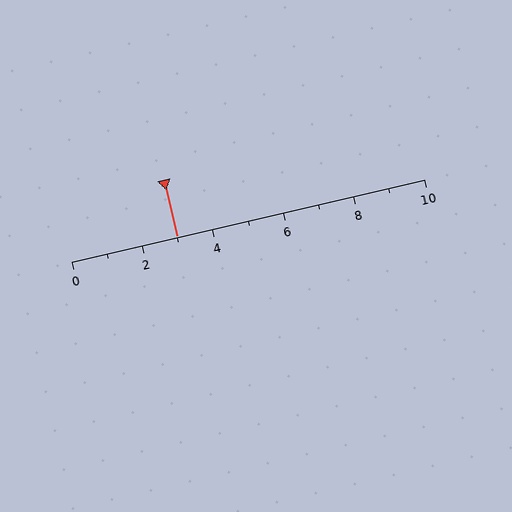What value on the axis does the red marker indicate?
The marker indicates approximately 3.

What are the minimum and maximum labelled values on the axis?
The axis runs from 0 to 10.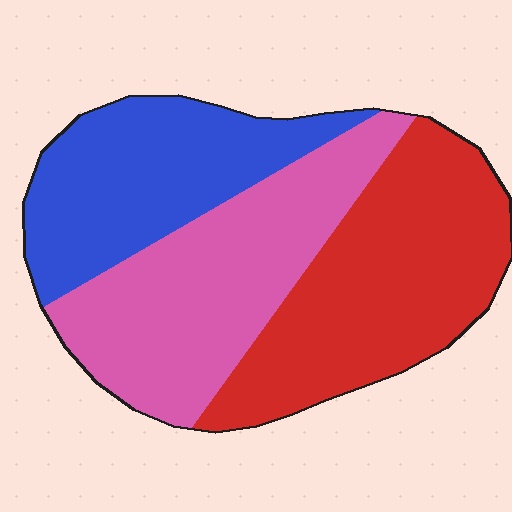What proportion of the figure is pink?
Pink covers 35% of the figure.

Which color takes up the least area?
Blue, at roughly 30%.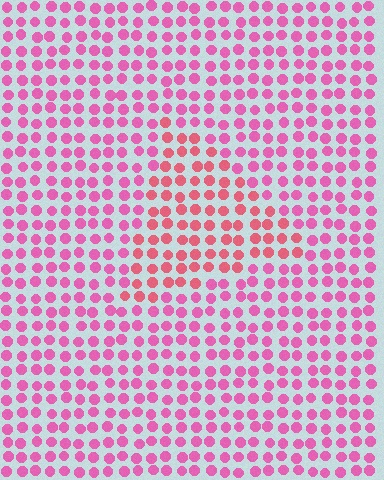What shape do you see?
I see a triangle.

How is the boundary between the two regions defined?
The boundary is defined purely by a slight shift in hue (about 26 degrees). Spacing, size, and orientation are identical on both sides.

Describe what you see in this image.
The image is filled with small pink elements in a uniform arrangement. A triangle-shaped region is visible where the elements are tinted to a slightly different hue, forming a subtle color boundary.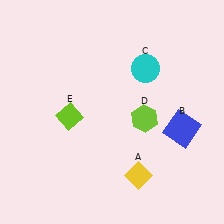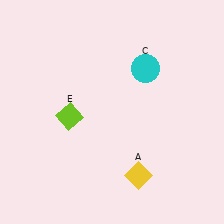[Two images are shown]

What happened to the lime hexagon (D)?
The lime hexagon (D) was removed in Image 2. It was in the bottom-right area of Image 1.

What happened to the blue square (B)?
The blue square (B) was removed in Image 2. It was in the bottom-right area of Image 1.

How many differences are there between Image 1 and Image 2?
There are 2 differences between the two images.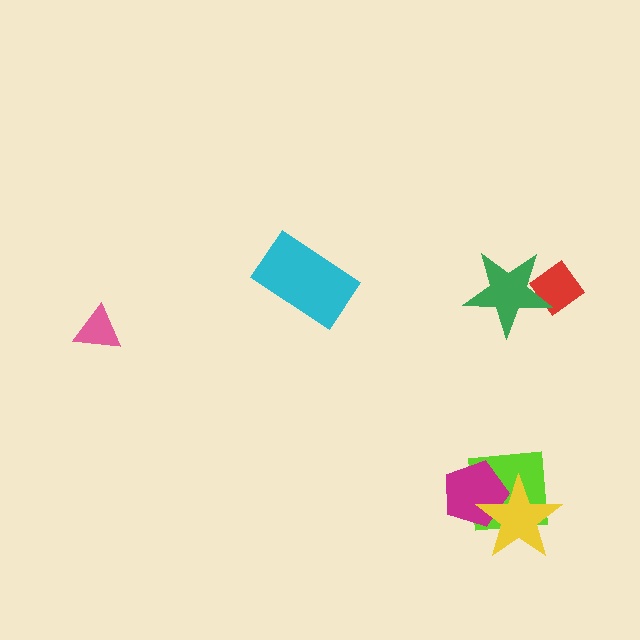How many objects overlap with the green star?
1 object overlaps with the green star.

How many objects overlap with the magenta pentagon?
2 objects overlap with the magenta pentagon.